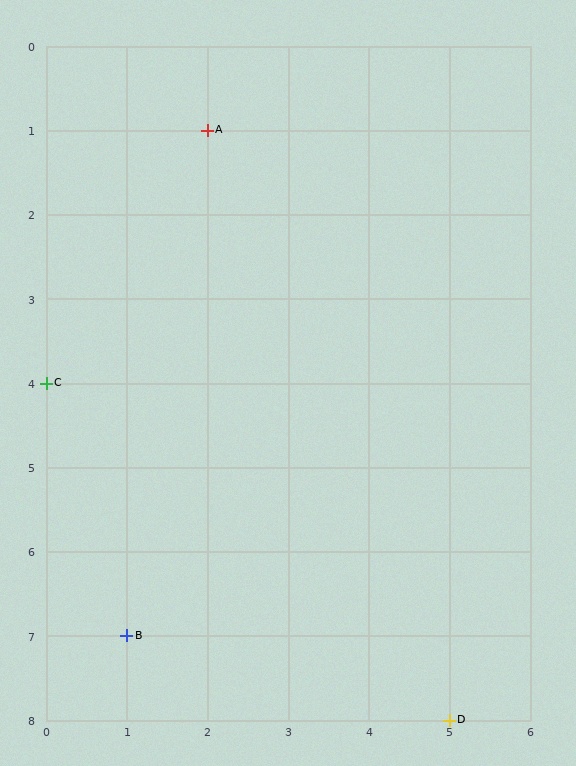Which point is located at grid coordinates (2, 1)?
Point A is at (2, 1).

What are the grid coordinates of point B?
Point B is at grid coordinates (1, 7).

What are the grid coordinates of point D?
Point D is at grid coordinates (5, 8).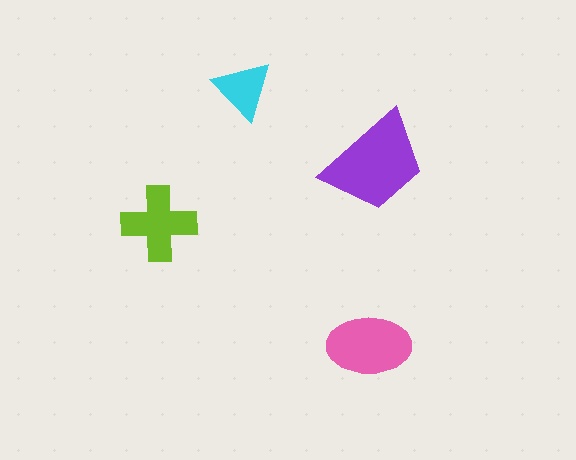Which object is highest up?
The cyan triangle is topmost.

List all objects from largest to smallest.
The purple trapezoid, the pink ellipse, the lime cross, the cyan triangle.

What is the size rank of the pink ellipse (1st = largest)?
2nd.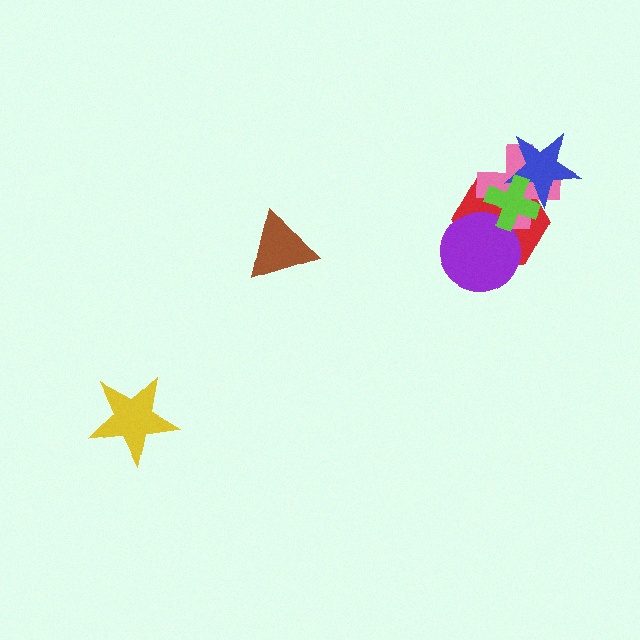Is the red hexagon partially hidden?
Yes, it is partially covered by another shape.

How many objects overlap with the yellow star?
0 objects overlap with the yellow star.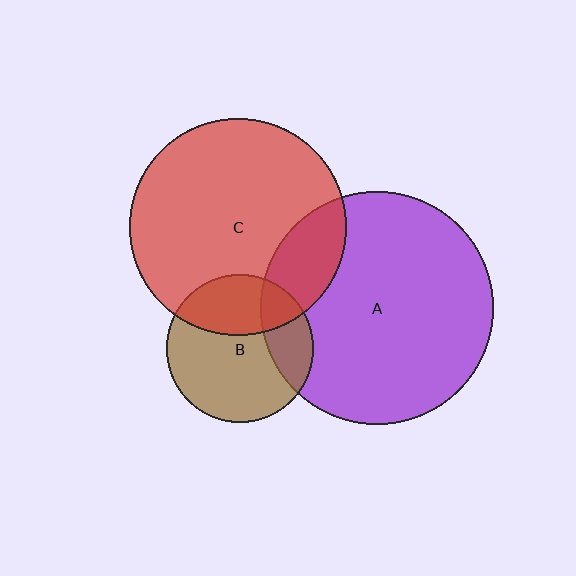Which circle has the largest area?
Circle A (purple).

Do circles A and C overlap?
Yes.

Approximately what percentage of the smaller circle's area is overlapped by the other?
Approximately 20%.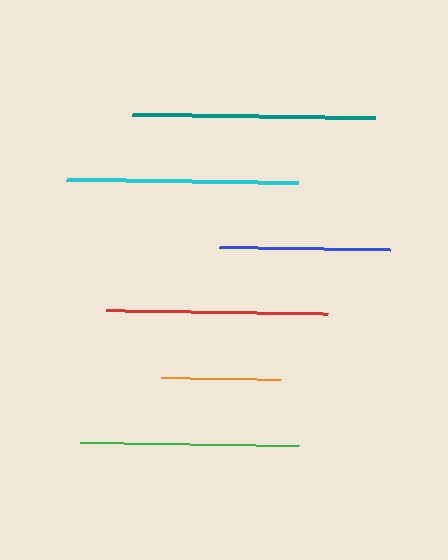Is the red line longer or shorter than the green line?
The red line is longer than the green line.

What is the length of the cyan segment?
The cyan segment is approximately 232 pixels long.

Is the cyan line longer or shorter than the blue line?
The cyan line is longer than the blue line.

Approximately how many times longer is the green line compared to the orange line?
The green line is approximately 1.8 times the length of the orange line.